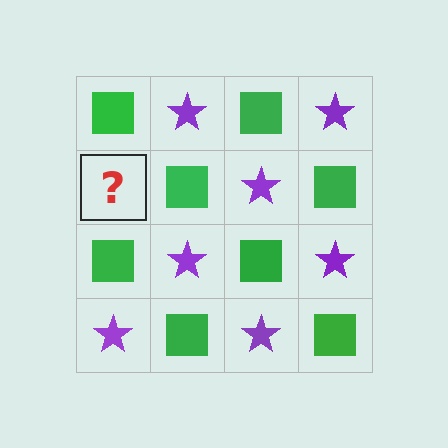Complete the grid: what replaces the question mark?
The question mark should be replaced with a purple star.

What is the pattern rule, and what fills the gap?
The rule is that it alternates green square and purple star in a checkerboard pattern. The gap should be filled with a purple star.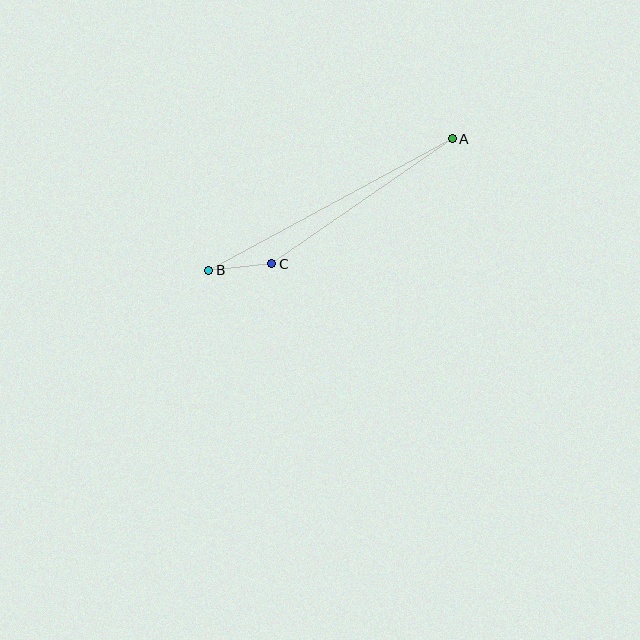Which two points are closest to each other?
Points B and C are closest to each other.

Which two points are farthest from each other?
Points A and B are farthest from each other.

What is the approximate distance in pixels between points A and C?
The distance between A and C is approximately 220 pixels.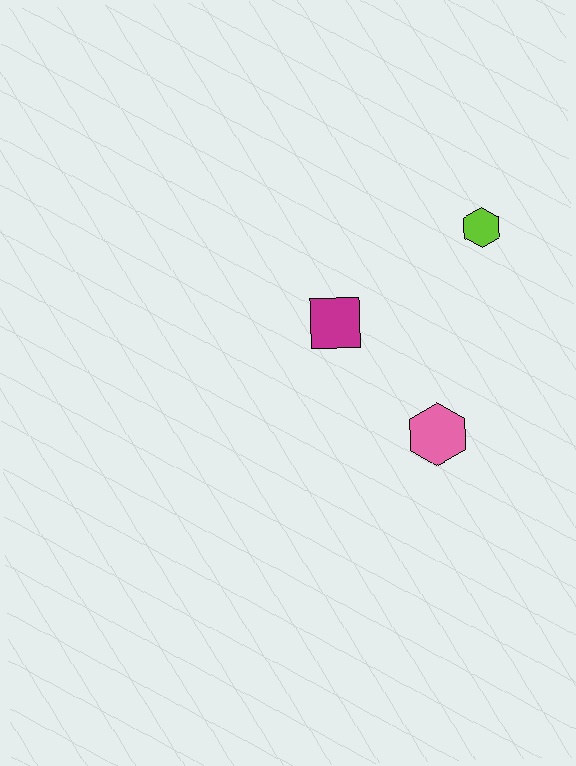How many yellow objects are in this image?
There are no yellow objects.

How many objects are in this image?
There are 3 objects.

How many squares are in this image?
There is 1 square.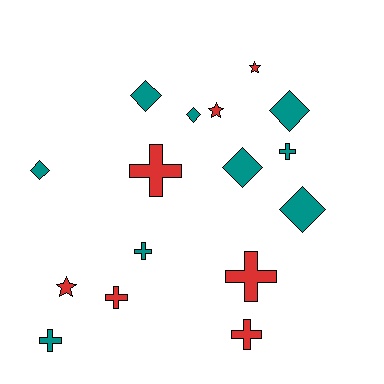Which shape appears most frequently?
Cross, with 7 objects.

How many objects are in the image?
There are 16 objects.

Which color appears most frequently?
Teal, with 9 objects.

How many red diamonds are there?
There are no red diamonds.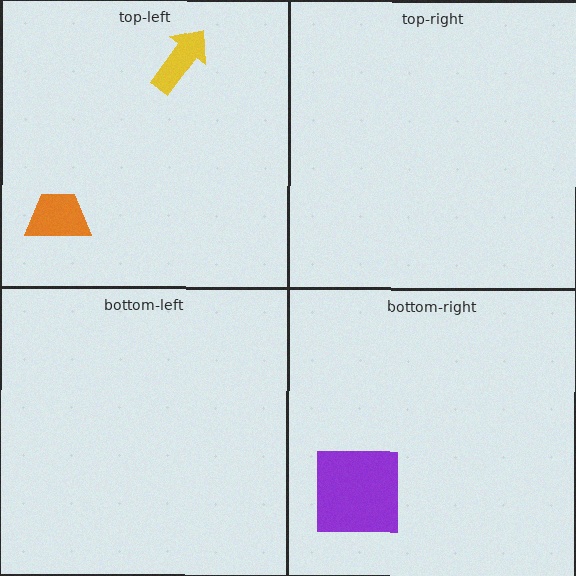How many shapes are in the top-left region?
2.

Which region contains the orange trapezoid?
The top-left region.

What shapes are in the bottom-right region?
The purple square.